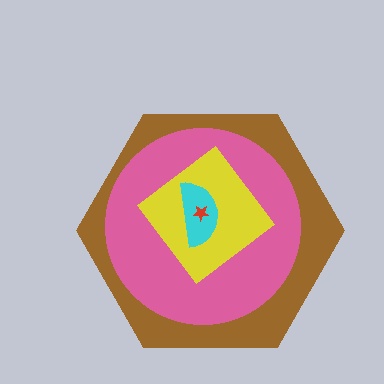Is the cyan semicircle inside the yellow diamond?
Yes.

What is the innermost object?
The red star.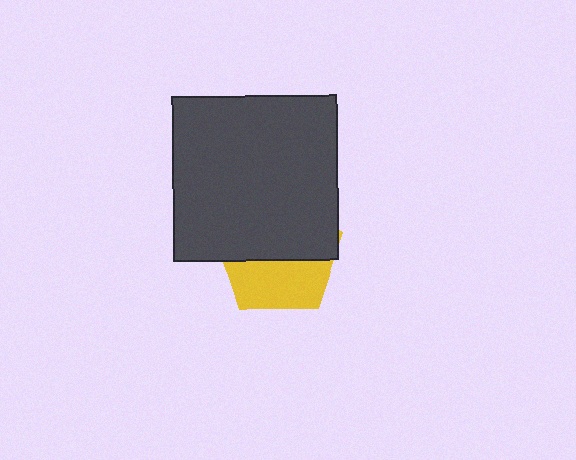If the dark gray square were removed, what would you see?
You would see the complete yellow pentagon.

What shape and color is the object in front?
The object in front is a dark gray square.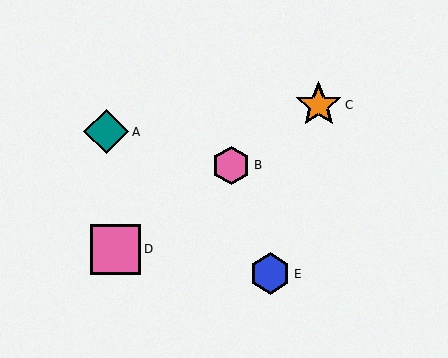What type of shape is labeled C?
Shape C is an orange star.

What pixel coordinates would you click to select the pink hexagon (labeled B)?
Click at (231, 166) to select the pink hexagon B.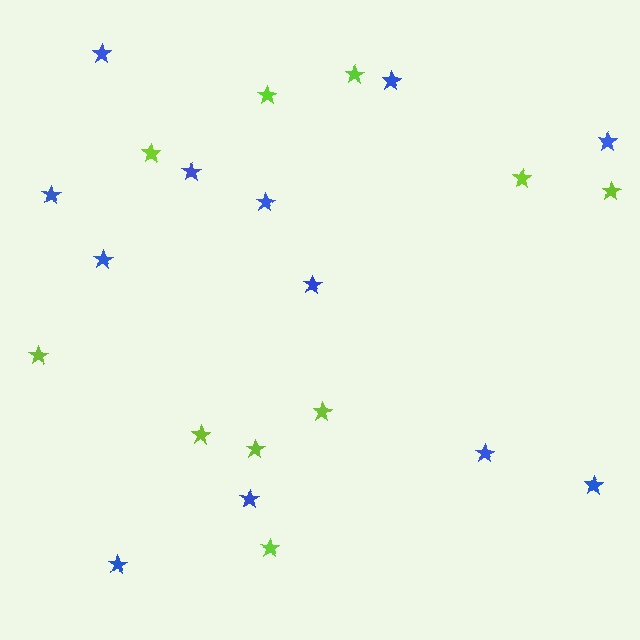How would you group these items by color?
There are 2 groups: one group of blue stars (12) and one group of lime stars (10).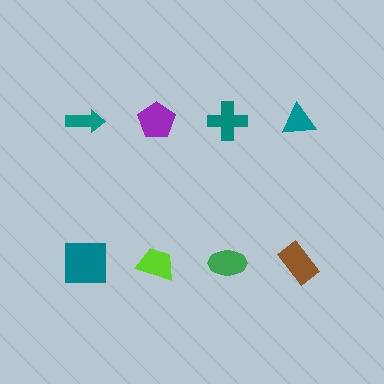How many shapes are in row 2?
4 shapes.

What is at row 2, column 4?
A brown rectangle.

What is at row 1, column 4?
A teal triangle.